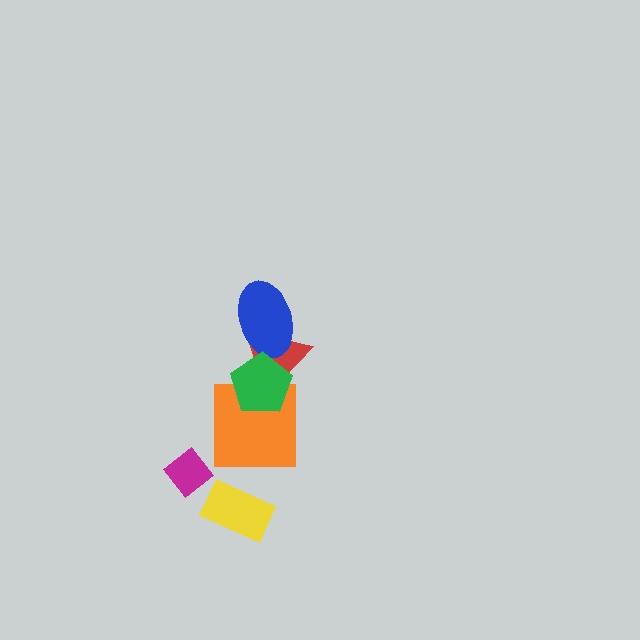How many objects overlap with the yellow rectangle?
0 objects overlap with the yellow rectangle.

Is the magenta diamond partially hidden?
No, no other shape covers it.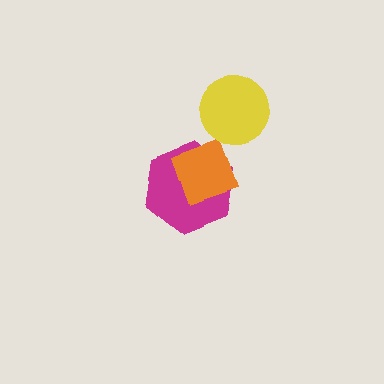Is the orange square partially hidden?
No, no other shape covers it.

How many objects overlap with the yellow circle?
0 objects overlap with the yellow circle.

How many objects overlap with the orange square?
1 object overlaps with the orange square.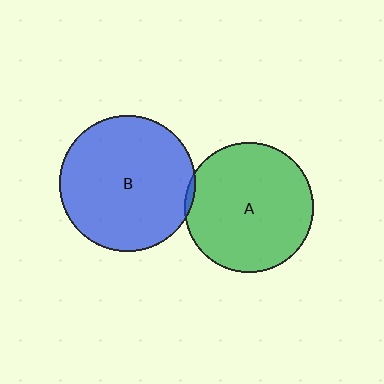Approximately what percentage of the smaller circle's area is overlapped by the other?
Approximately 5%.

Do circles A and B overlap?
Yes.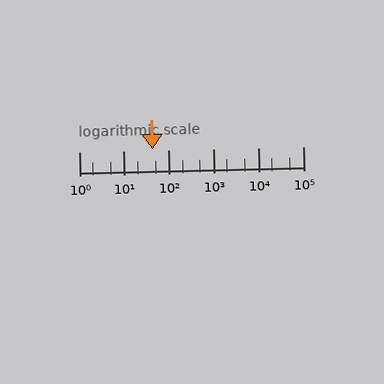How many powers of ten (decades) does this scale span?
The scale spans 5 decades, from 1 to 100000.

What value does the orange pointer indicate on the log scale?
The pointer indicates approximately 44.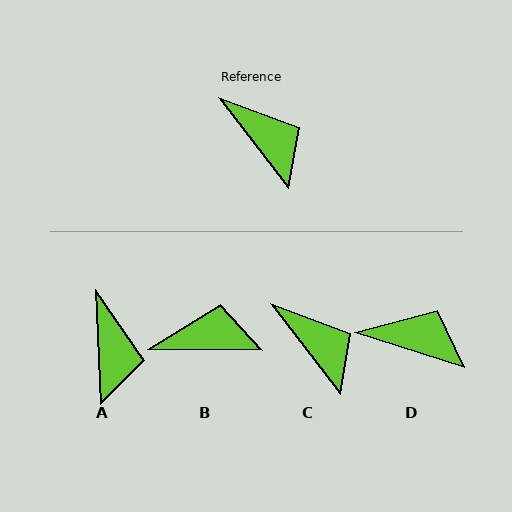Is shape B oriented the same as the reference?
No, it is off by about 52 degrees.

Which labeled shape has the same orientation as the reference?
C.